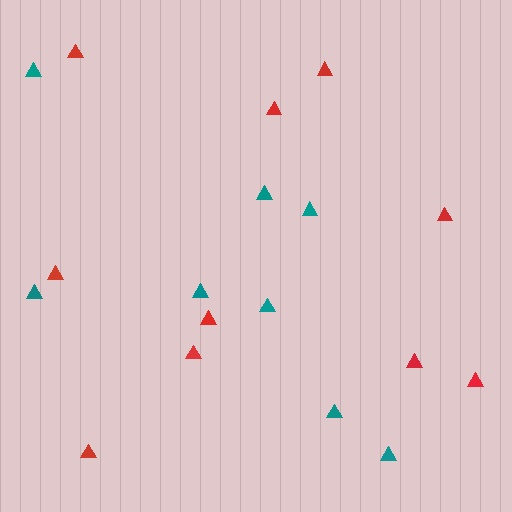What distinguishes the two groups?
There are 2 groups: one group of red triangles (10) and one group of teal triangles (8).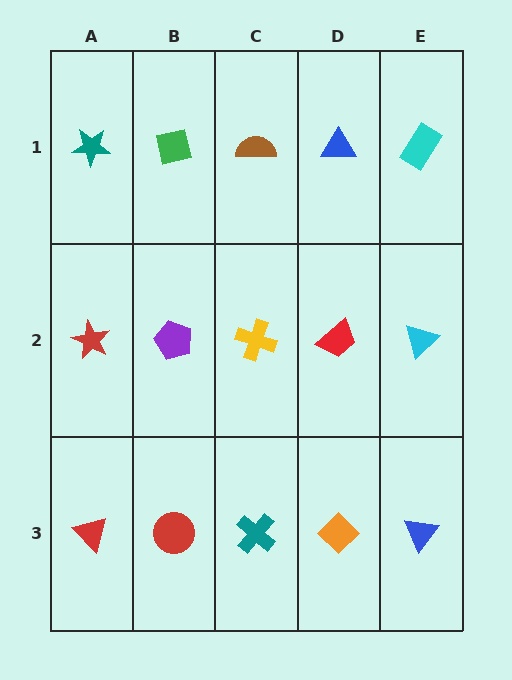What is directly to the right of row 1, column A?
A green square.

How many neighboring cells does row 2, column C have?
4.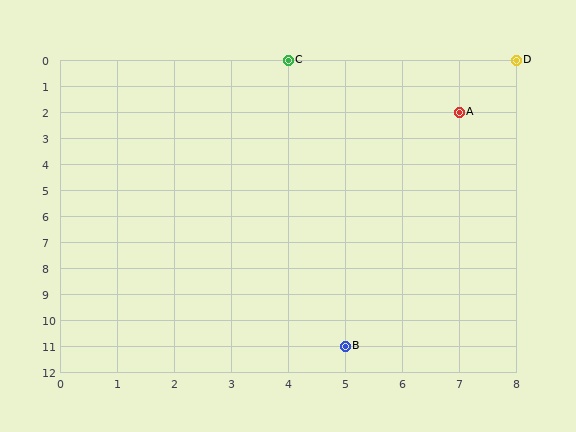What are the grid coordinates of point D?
Point D is at grid coordinates (8, 0).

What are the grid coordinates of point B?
Point B is at grid coordinates (5, 11).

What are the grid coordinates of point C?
Point C is at grid coordinates (4, 0).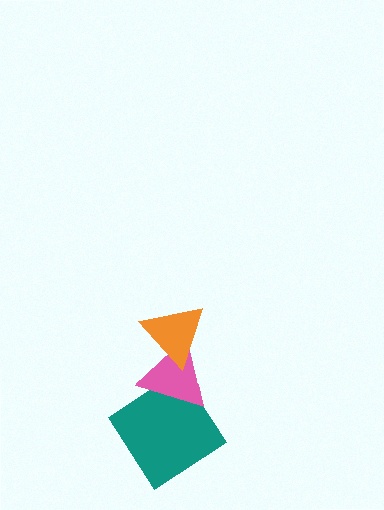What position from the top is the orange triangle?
The orange triangle is 1st from the top.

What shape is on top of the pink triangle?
The orange triangle is on top of the pink triangle.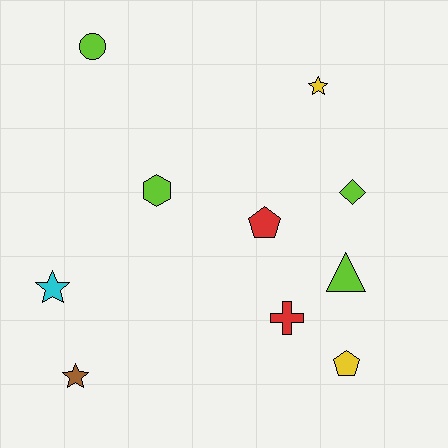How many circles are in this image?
There is 1 circle.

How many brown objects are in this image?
There is 1 brown object.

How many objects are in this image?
There are 10 objects.